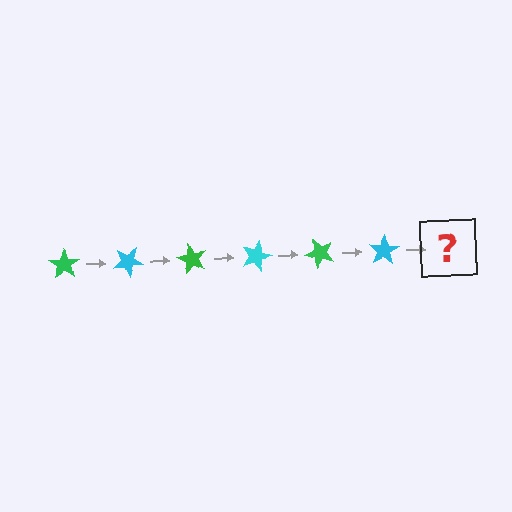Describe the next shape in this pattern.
It should be a green star, rotated 180 degrees from the start.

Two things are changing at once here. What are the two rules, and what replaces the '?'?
The two rules are that it rotates 30 degrees each step and the color cycles through green and cyan. The '?' should be a green star, rotated 180 degrees from the start.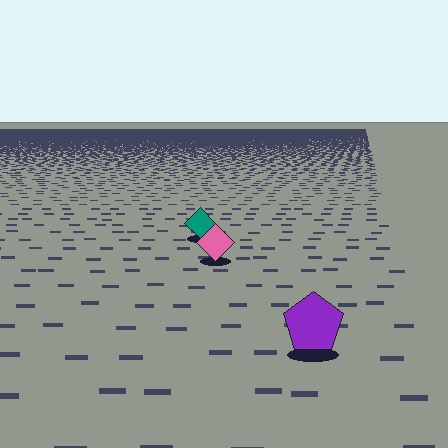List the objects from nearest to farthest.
From nearest to farthest: the purple pentagon, the pink diamond, the teal diamond.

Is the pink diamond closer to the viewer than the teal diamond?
Yes. The pink diamond is closer — you can tell from the texture gradient: the ground texture is coarser near it.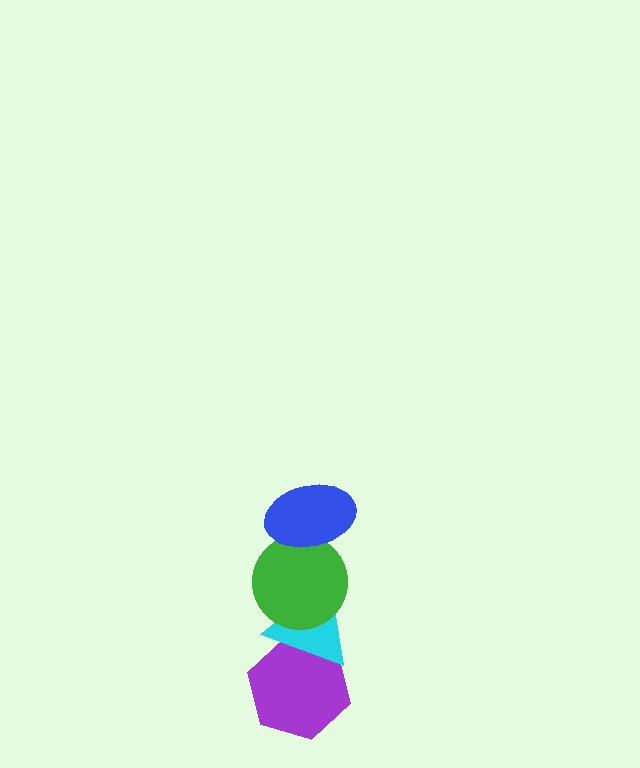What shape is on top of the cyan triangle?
The green circle is on top of the cyan triangle.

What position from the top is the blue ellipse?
The blue ellipse is 1st from the top.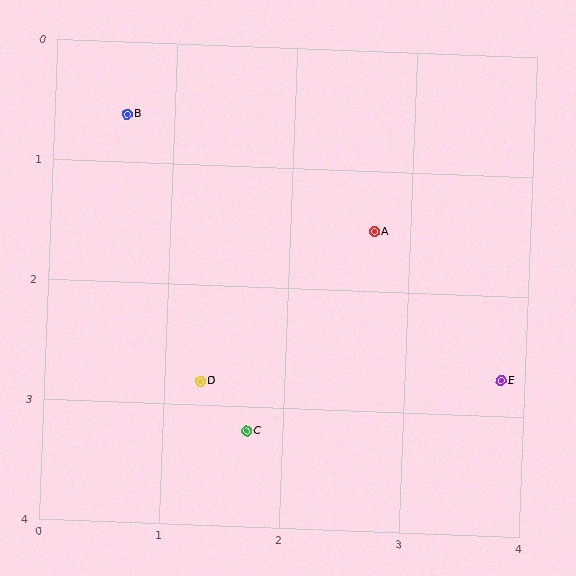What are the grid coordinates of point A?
Point A is at approximately (2.7, 1.5).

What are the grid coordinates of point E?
Point E is at approximately (3.8, 2.7).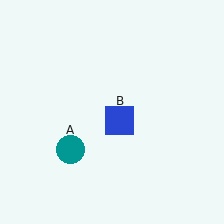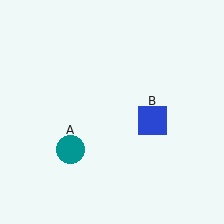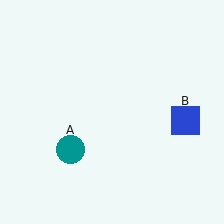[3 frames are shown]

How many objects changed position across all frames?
1 object changed position: blue square (object B).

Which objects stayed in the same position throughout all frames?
Teal circle (object A) remained stationary.